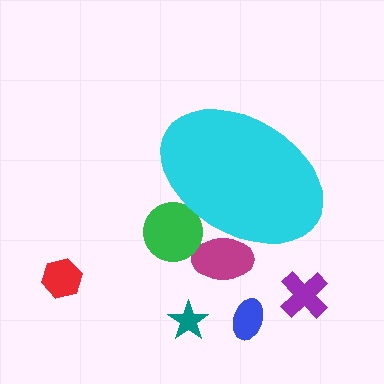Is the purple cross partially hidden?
No, the purple cross is fully visible.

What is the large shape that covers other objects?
A cyan ellipse.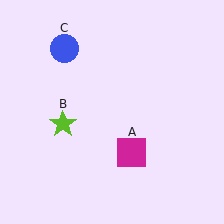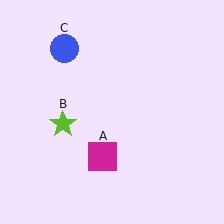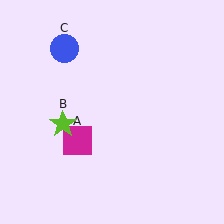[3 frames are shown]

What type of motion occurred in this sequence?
The magenta square (object A) rotated clockwise around the center of the scene.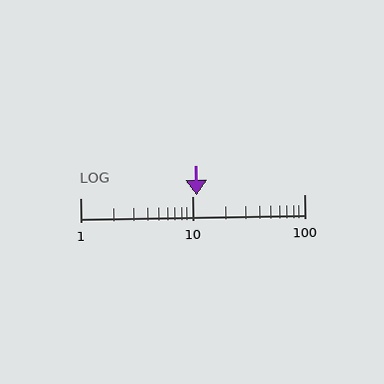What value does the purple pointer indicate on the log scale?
The pointer indicates approximately 11.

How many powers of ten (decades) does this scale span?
The scale spans 2 decades, from 1 to 100.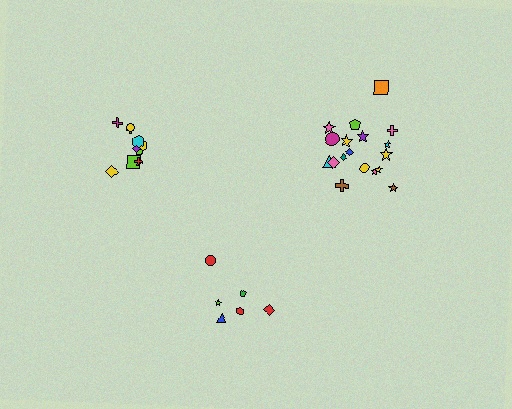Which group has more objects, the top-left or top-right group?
The top-right group.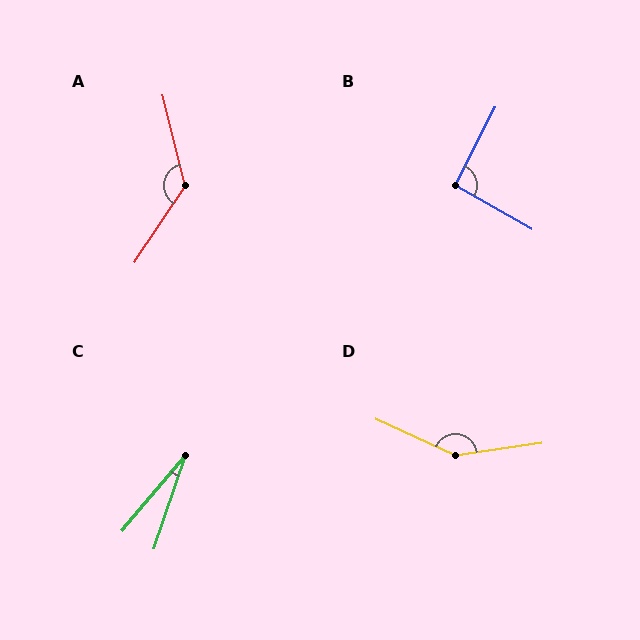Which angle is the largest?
D, at approximately 148 degrees.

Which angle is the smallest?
C, at approximately 21 degrees.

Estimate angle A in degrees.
Approximately 133 degrees.